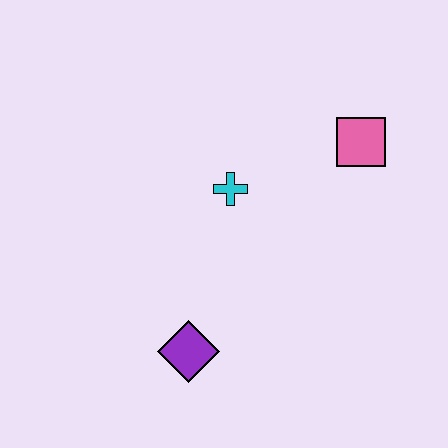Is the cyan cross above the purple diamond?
Yes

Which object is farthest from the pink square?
The purple diamond is farthest from the pink square.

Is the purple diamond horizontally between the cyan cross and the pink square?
No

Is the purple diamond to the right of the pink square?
No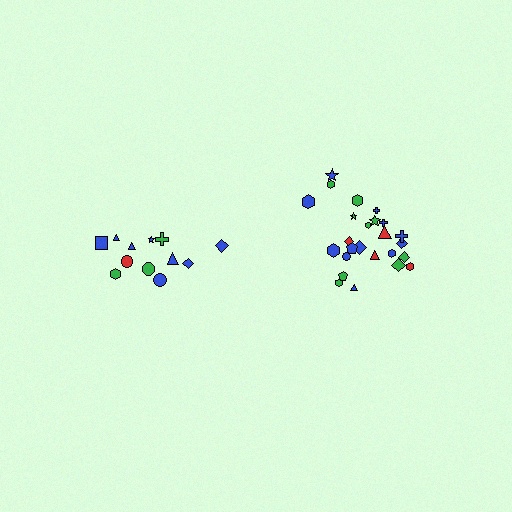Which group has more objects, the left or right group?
The right group.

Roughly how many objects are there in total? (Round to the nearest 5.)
Roughly 35 objects in total.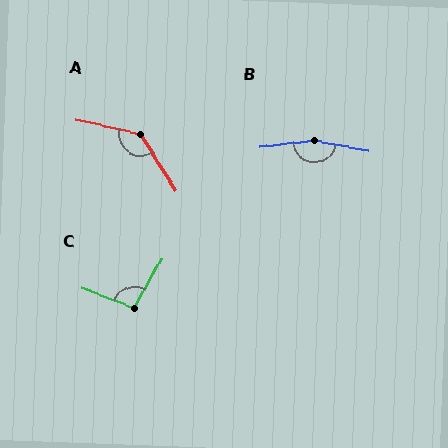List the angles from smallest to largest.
C (97°), A (135°), B (162°).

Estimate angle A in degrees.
Approximately 135 degrees.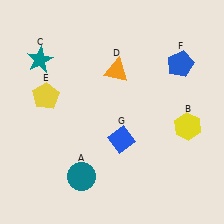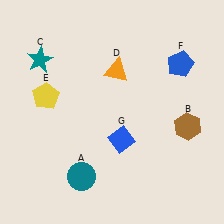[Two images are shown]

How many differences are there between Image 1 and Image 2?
There is 1 difference between the two images.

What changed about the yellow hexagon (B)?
In Image 1, B is yellow. In Image 2, it changed to brown.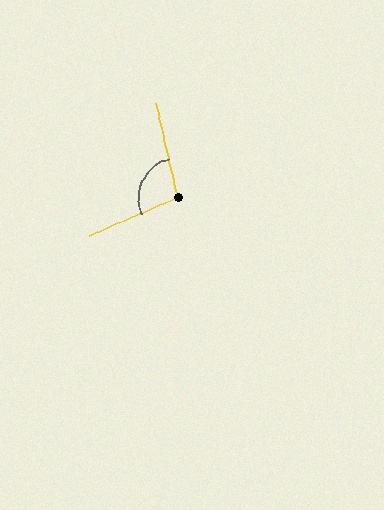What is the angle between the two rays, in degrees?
Approximately 101 degrees.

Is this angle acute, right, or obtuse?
It is obtuse.